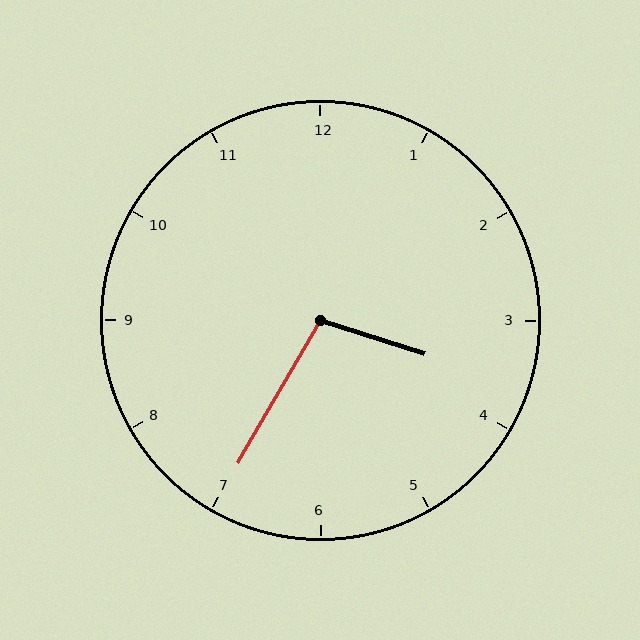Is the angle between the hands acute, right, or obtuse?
It is obtuse.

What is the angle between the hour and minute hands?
Approximately 102 degrees.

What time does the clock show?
3:35.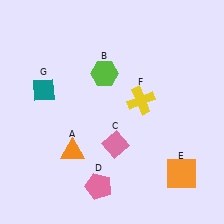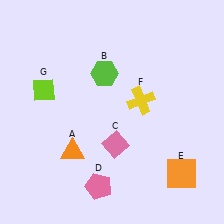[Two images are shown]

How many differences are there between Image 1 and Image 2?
There is 1 difference between the two images.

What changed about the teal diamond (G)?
In Image 1, G is teal. In Image 2, it changed to lime.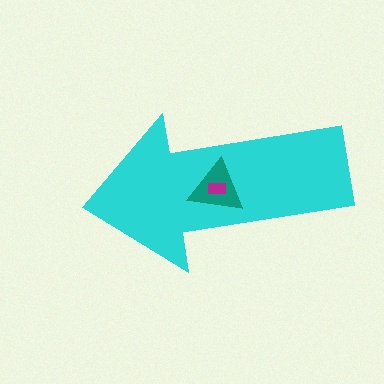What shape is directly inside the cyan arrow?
The teal triangle.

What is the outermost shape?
The cyan arrow.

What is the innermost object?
The magenta rectangle.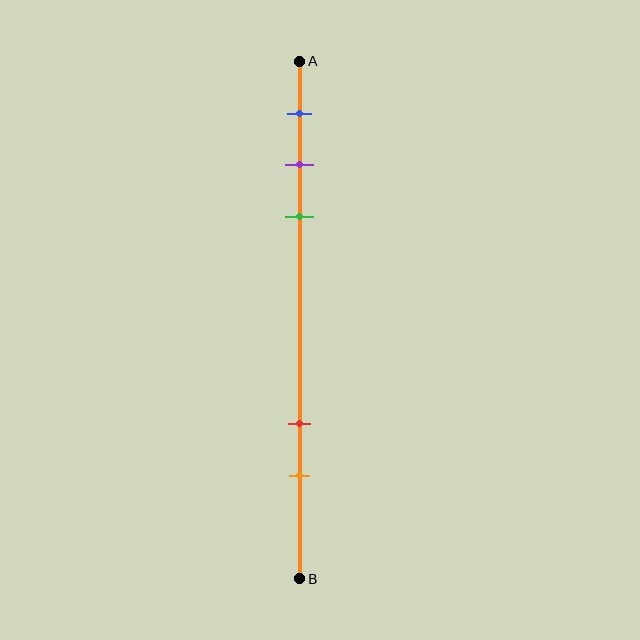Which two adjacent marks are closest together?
The purple and green marks are the closest adjacent pair.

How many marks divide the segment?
There are 5 marks dividing the segment.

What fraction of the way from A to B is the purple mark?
The purple mark is approximately 20% (0.2) of the way from A to B.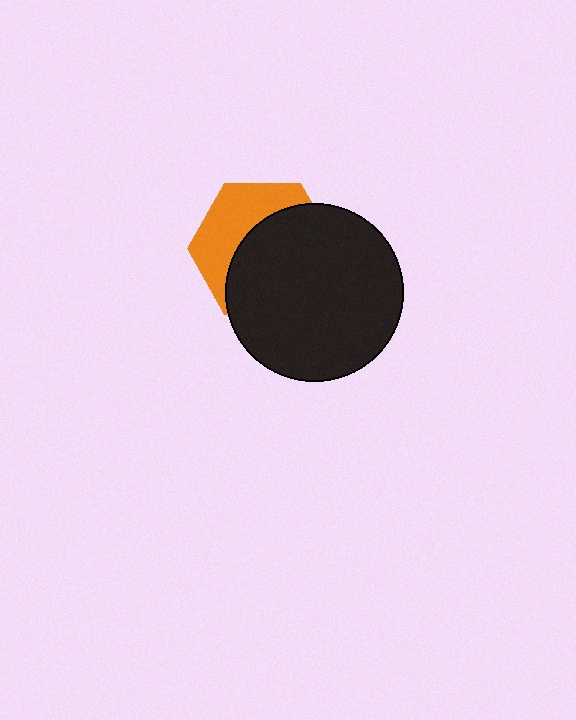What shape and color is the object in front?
The object in front is a black circle.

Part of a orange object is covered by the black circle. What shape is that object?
It is a hexagon.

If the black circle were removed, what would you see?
You would see the complete orange hexagon.